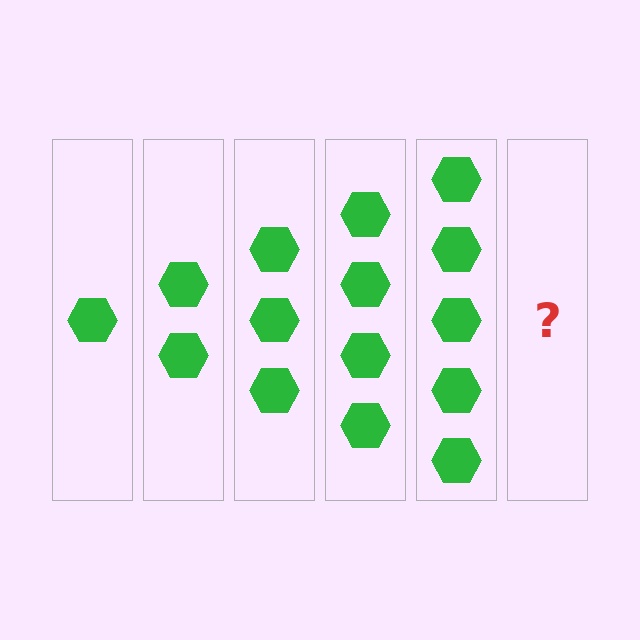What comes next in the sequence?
The next element should be 6 hexagons.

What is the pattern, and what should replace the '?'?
The pattern is that each step adds one more hexagon. The '?' should be 6 hexagons.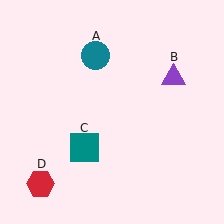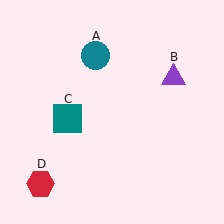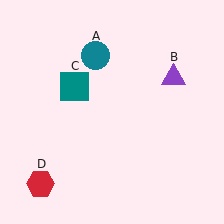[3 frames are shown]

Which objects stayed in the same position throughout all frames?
Teal circle (object A) and purple triangle (object B) and red hexagon (object D) remained stationary.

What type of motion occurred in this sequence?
The teal square (object C) rotated clockwise around the center of the scene.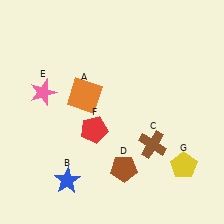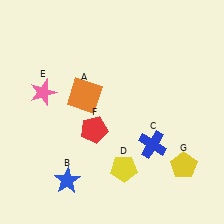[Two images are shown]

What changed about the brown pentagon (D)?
In Image 1, D is brown. In Image 2, it changed to yellow.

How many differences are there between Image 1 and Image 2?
There are 2 differences between the two images.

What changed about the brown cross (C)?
In Image 1, C is brown. In Image 2, it changed to blue.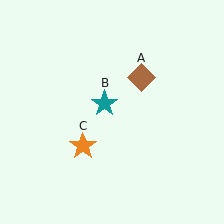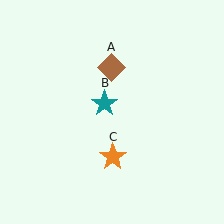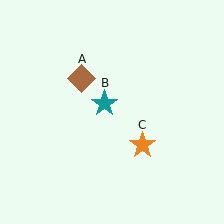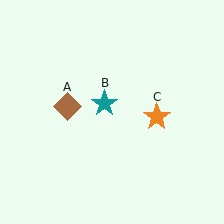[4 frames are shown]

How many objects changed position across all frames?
2 objects changed position: brown diamond (object A), orange star (object C).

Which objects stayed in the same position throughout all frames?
Teal star (object B) remained stationary.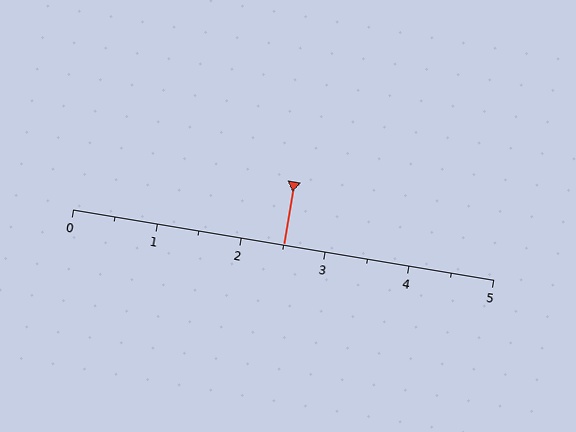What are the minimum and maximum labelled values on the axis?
The axis runs from 0 to 5.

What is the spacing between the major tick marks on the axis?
The major ticks are spaced 1 apart.